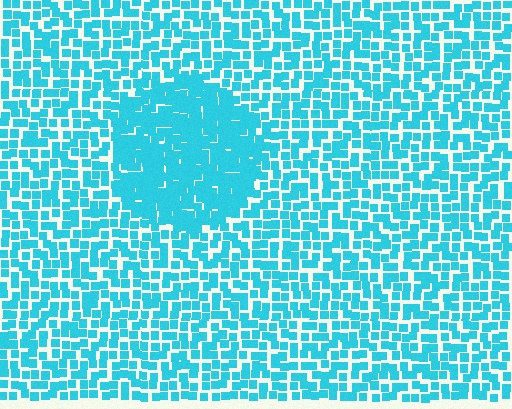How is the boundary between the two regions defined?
The boundary is defined by a change in element density (approximately 1.8x ratio). All elements are the same color, size, and shape.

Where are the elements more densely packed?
The elements are more densely packed inside the circle boundary.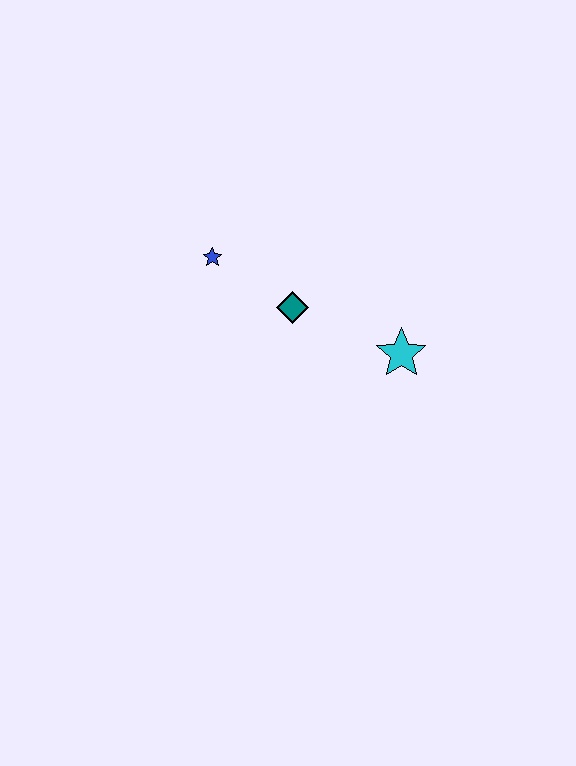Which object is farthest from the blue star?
The cyan star is farthest from the blue star.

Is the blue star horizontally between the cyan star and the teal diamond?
No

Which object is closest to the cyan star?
The teal diamond is closest to the cyan star.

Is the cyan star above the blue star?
No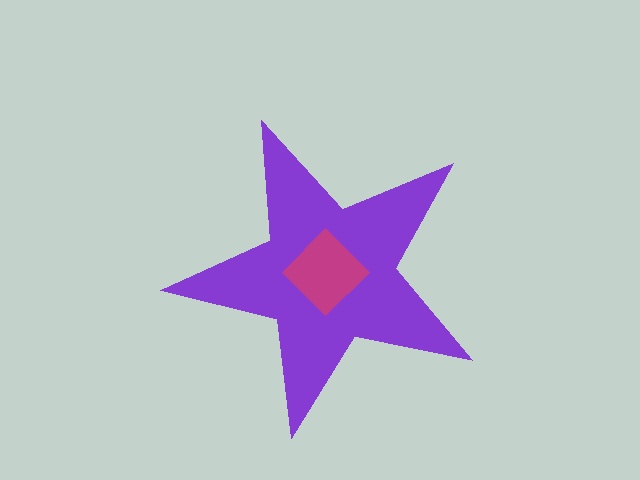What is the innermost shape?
The magenta diamond.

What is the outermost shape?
The purple star.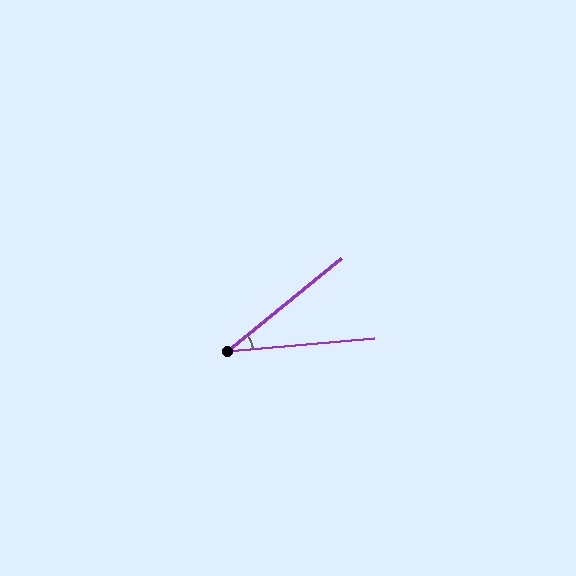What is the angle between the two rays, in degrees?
Approximately 34 degrees.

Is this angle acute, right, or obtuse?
It is acute.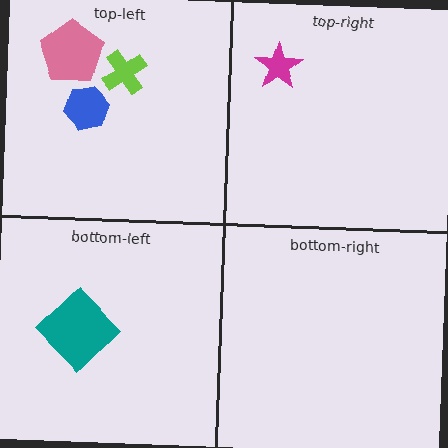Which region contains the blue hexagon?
The top-left region.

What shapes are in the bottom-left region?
The teal diamond.